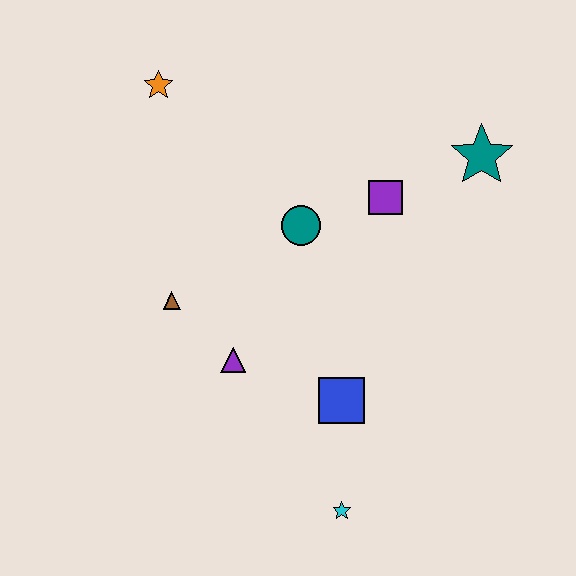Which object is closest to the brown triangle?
The purple triangle is closest to the brown triangle.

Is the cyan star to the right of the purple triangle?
Yes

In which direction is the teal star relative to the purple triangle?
The teal star is to the right of the purple triangle.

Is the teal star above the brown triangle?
Yes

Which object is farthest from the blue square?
The orange star is farthest from the blue square.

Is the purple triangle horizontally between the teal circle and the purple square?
No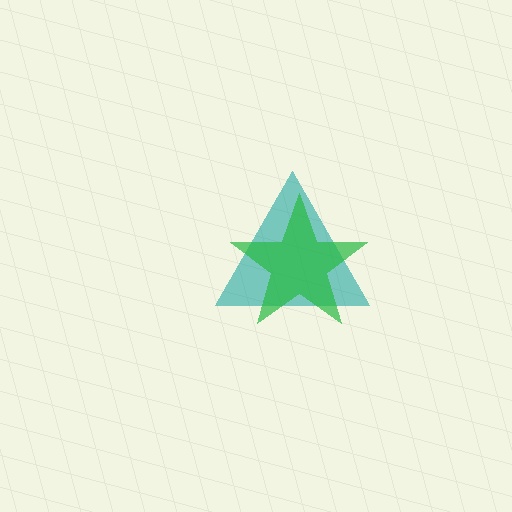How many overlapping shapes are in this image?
There are 2 overlapping shapes in the image.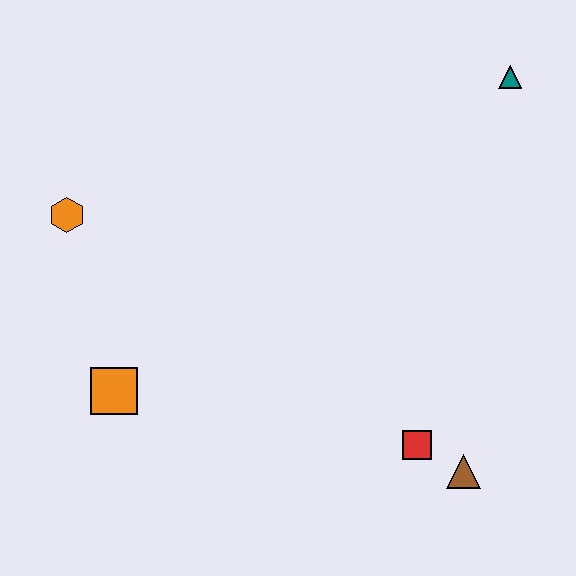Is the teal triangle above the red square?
Yes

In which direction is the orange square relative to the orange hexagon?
The orange square is below the orange hexagon.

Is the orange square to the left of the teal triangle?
Yes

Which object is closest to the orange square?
The orange hexagon is closest to the orange square.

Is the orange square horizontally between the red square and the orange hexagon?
Yes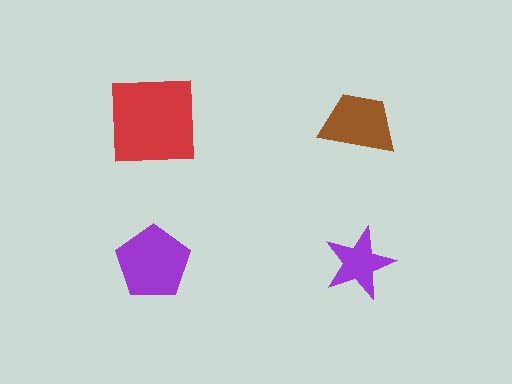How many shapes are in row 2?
2 shapes.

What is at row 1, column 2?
A brown trapezoid.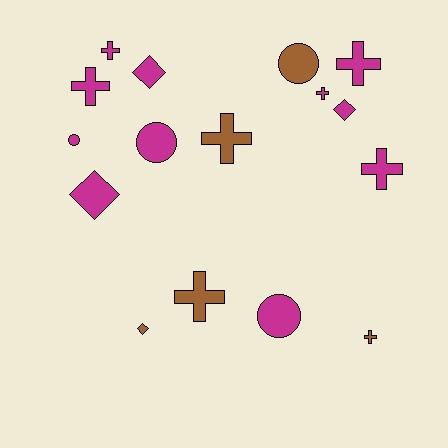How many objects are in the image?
There are 16 objects.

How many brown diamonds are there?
There is 1 brown diamond.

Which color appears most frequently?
Magenta, with 11 objects.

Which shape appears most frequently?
Cross, with 8 objects.